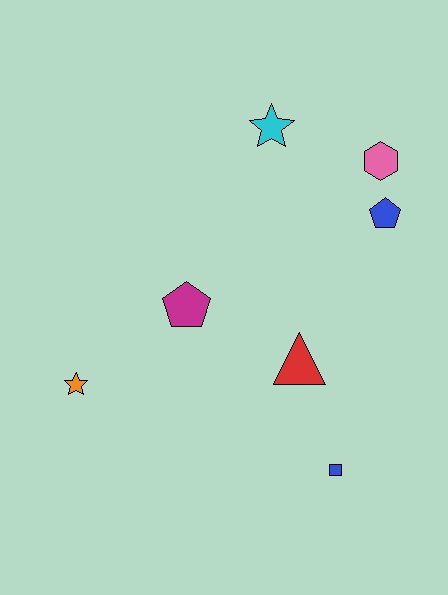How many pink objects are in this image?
There is 1 pink object.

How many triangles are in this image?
There is 1 triangle.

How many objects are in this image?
There are 7 objects.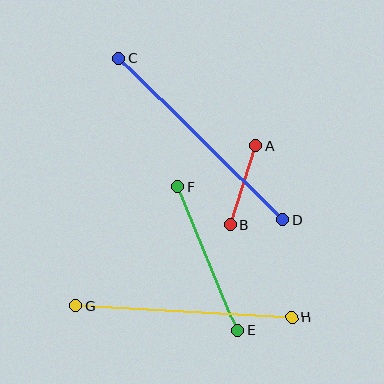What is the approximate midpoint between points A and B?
The midpoint is at approximately (243, 185) pixels.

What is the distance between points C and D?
The distance is approximately 229 pixels.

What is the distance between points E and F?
The distance is approximately 155 pixels.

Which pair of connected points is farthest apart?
Points C and D are farthest apart.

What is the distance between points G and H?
The distance is approximately 216 pixels.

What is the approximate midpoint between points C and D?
The midpoint is at approximately (201, 139) pixels.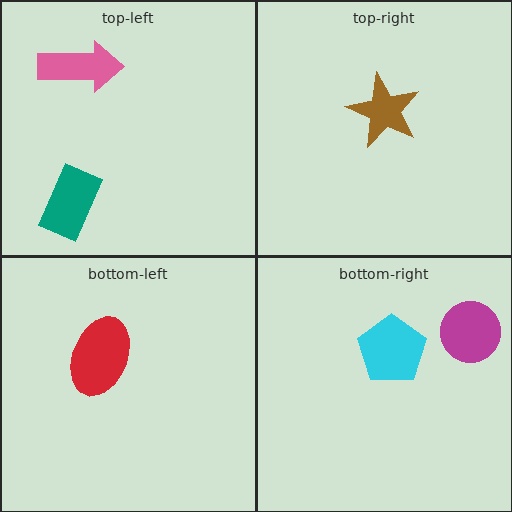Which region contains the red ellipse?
The bottom-left region.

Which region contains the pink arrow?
The top-left region.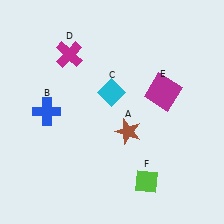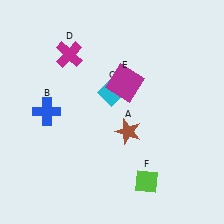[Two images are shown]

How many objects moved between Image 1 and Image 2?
1 object moved between the two images.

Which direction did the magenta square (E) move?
The magenta square (E) moved left.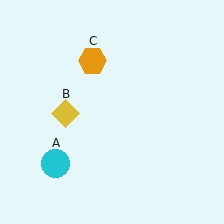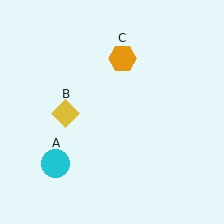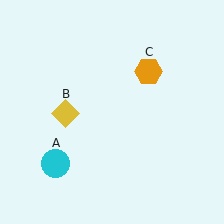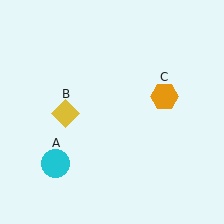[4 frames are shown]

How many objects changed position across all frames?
1 object changed position: orange hexagon (object C).